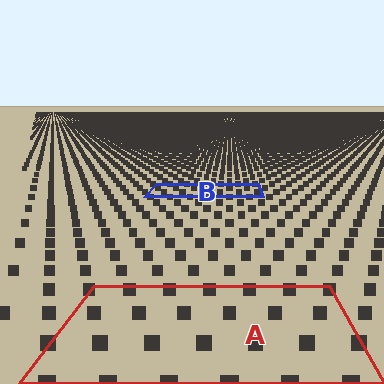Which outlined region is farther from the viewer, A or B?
Region B is farther from the viewer — the texture elements inside it appear smaller and more densely packed.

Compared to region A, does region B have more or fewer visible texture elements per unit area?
Region B has more texture elements per unit area — they are packed more densely because it is farther away.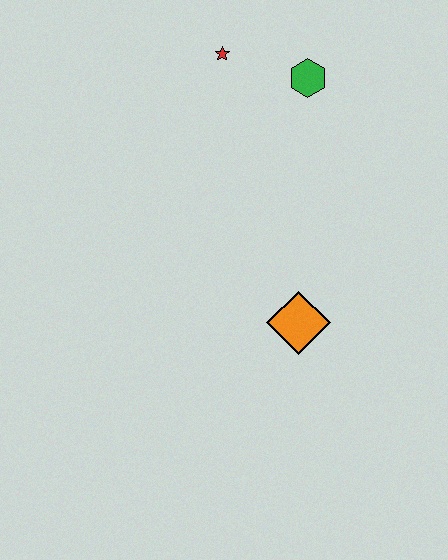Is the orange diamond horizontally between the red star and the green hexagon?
Yes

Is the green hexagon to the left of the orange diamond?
No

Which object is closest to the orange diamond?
The green hexagon is closest to the orange diamond.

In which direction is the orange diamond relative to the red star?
The orange diamond is below the red star.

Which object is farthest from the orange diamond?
The red star is farthest from the orange diamond.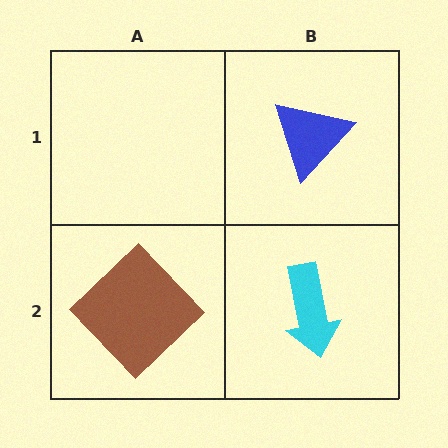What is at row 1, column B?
A blue triangle.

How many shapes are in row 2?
2 shapes.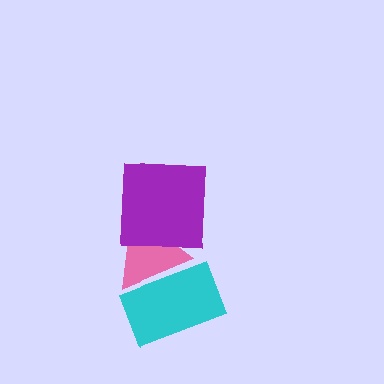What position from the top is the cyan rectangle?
The cyan rectangle is 3rd from the top.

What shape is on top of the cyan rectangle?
The pink triangle is on top of the cyan rectangle.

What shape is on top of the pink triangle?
The purple square is on top of the pink triangle.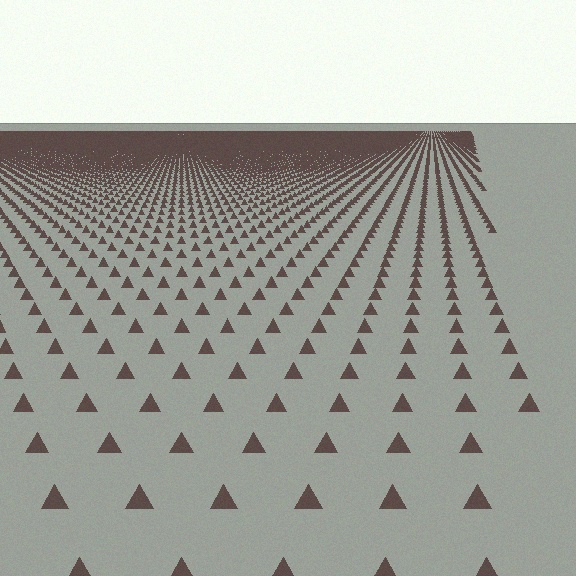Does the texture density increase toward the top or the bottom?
Density increases toward the top.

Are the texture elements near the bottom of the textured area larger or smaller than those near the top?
Larger. Near the bottom, elements are closer to the viewer and appear at a bigger on-screen size.